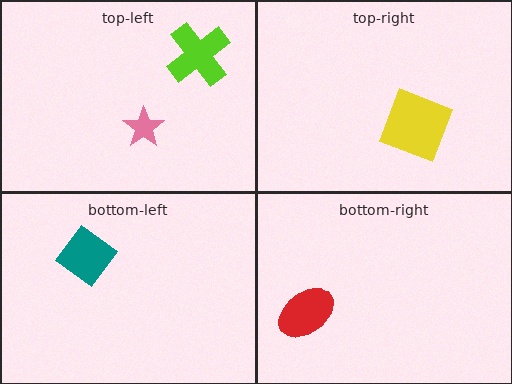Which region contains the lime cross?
The top-left region.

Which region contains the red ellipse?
The bottom-right region.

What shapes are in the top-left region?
The pink star, the lime cross.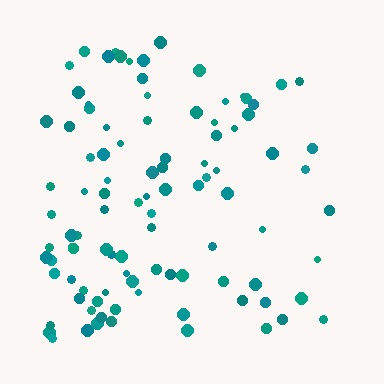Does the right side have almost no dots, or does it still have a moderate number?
Still a moderate number, just noticeably fewer than the left.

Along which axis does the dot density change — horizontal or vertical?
Horizontal.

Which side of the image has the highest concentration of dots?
The left.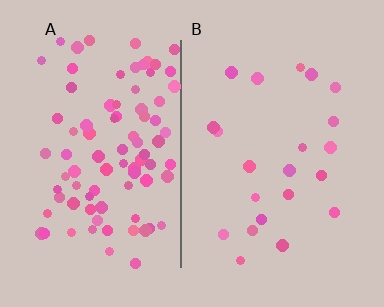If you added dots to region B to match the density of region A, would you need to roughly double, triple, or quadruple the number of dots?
Approximately quadruple.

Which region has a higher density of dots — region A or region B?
A (the left).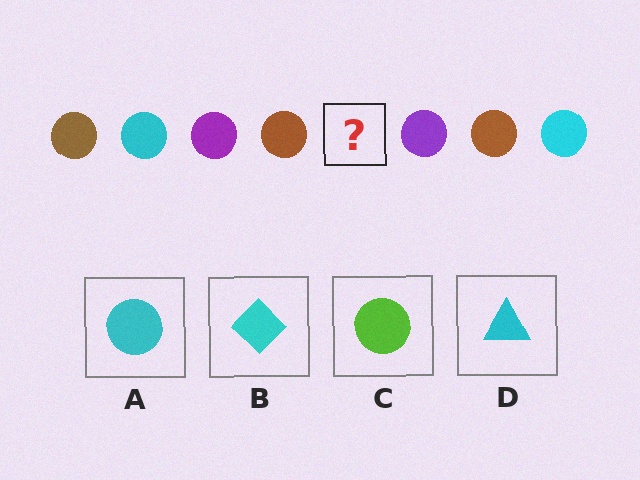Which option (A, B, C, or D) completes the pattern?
A.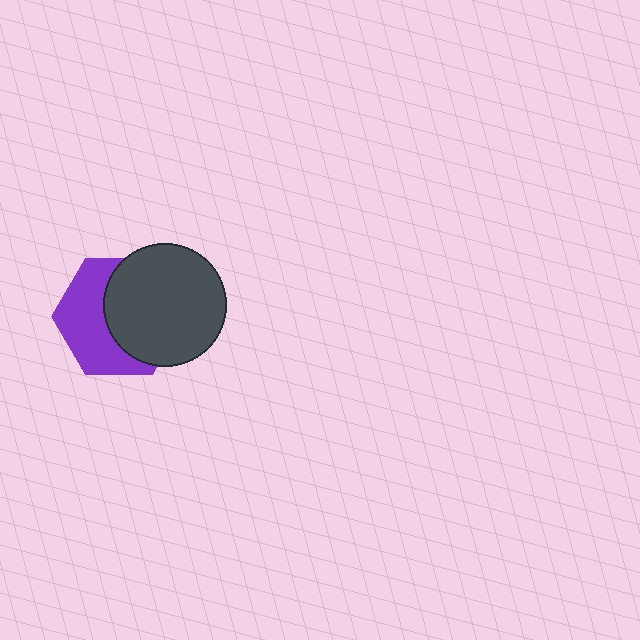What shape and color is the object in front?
The object in front is a dark gray circle.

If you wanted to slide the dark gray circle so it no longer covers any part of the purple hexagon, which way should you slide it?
Slide it right — that is the most direct way to separate the two shapes.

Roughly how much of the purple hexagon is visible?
About half of it is visible (roughly 48%).